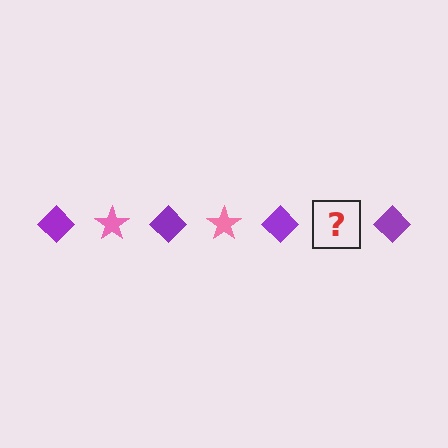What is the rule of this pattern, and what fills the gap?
The rule is that the pattern alternates between purple diamond and pink star. The gap should be filled with a pink star.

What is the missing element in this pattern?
The missing element is a pink star.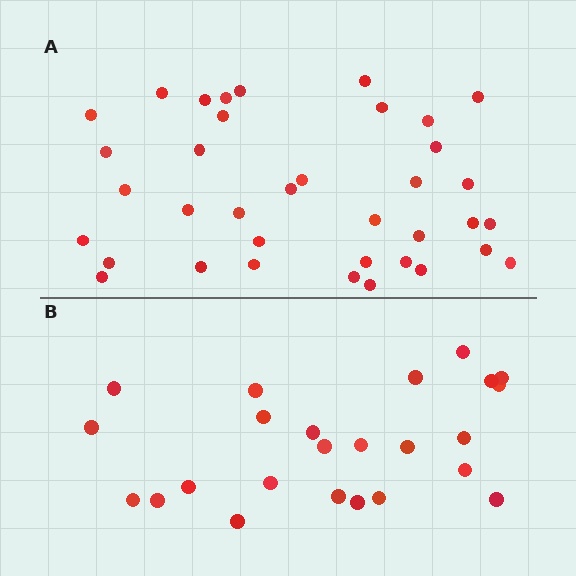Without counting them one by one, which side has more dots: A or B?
Region A (the top region) has more dots.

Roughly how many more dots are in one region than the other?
Region A has approximately 15 more dots than region B.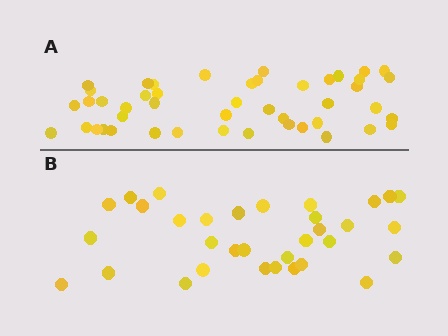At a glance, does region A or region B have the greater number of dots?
Region A (the top region) has more dots.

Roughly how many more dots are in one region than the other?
Region A has approximately 15 more dots than region B.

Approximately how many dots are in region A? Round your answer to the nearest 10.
About 50 dots. (The exact count is 46, which rounds to 50.)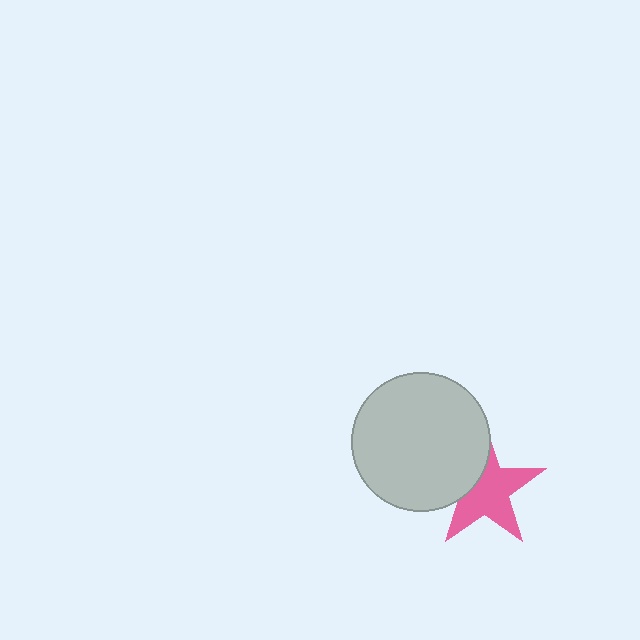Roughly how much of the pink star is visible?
Most of it is visible (roughly 67%).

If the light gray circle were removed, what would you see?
You would see the complete pink star.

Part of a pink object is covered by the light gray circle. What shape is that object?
It is a star.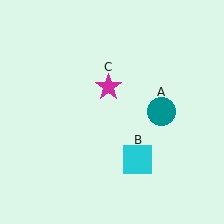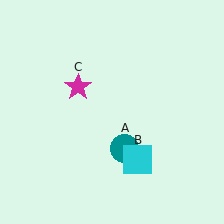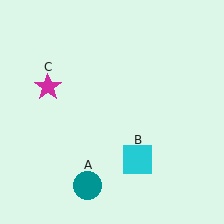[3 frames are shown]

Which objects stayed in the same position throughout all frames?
Cyan square (object B) remained stationary.